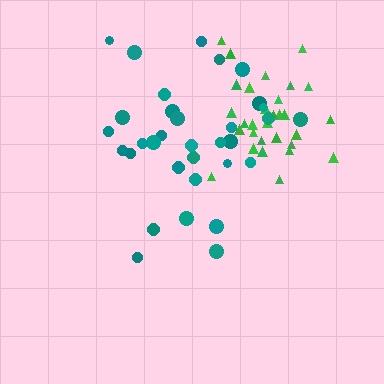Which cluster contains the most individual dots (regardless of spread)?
Teal (33).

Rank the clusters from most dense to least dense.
green, teal.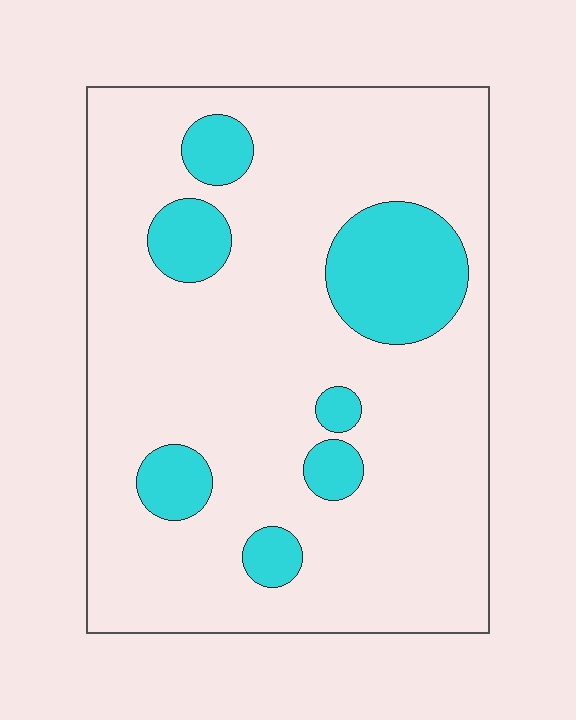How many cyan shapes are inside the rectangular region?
7.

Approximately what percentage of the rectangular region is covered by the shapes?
Approximately 15%.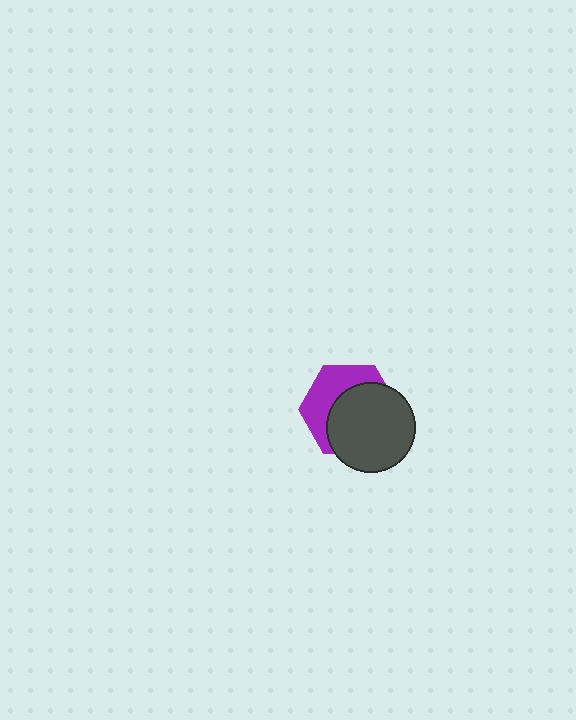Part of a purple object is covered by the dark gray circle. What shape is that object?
It is a hexagon.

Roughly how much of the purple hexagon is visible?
A small part of it is visible (roughly 40%).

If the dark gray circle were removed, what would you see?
You would see the complete purple hexagon.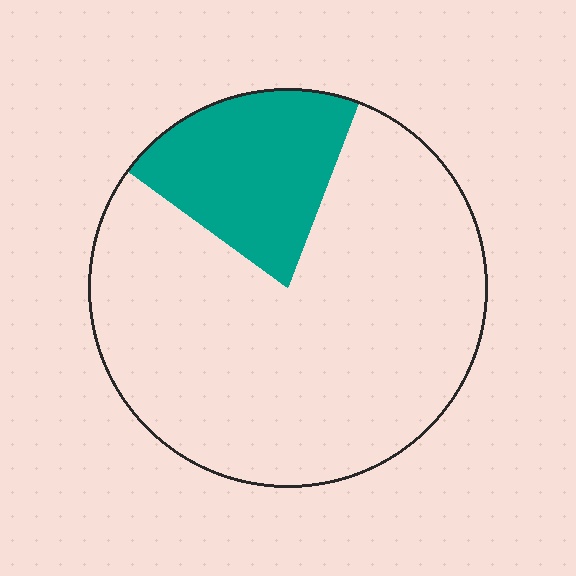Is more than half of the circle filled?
No.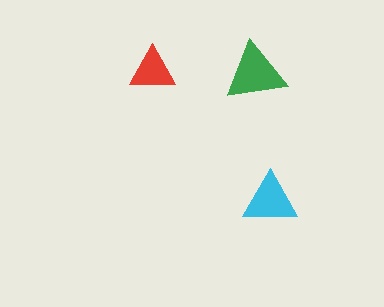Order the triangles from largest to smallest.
the green one, the cyan one, the red one.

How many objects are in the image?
There are 3 objects in the image.